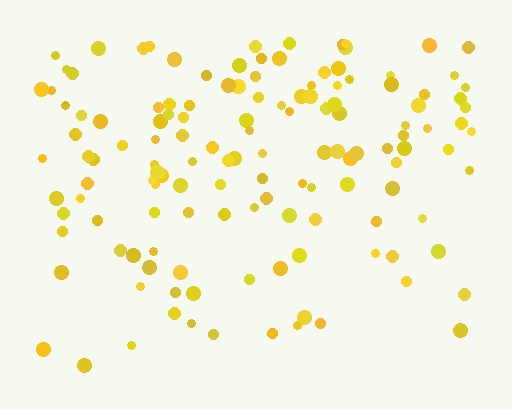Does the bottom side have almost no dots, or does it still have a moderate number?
Still a moderate number, just noticeably fewer than the top.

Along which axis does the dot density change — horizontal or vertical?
Vertical.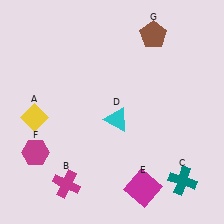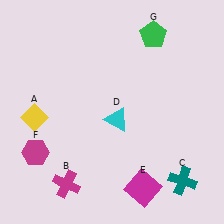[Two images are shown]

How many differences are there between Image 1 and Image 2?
There is 1 difference between the two images.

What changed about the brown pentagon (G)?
In Image 1, G is brown. In Image 2, it changed to green.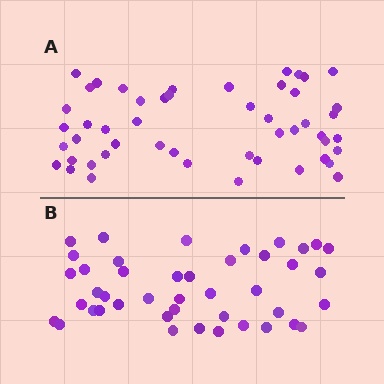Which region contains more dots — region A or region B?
Region A (the top region) has more dots.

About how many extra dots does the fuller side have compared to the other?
Region A has roughly 8 or so more dots than region B.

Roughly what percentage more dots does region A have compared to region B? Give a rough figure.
About 15% more.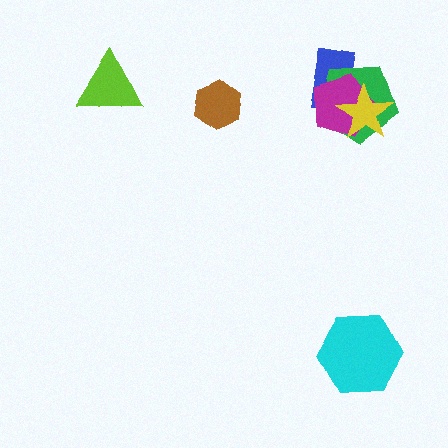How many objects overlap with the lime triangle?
0 objects overlap with the lime triangle.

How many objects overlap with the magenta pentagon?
3 objects overlap with the magenta pentagon.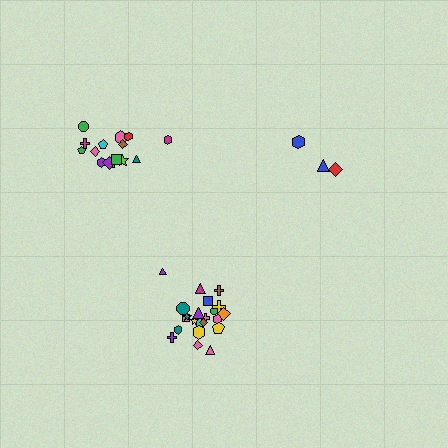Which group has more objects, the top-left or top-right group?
The top-left group.